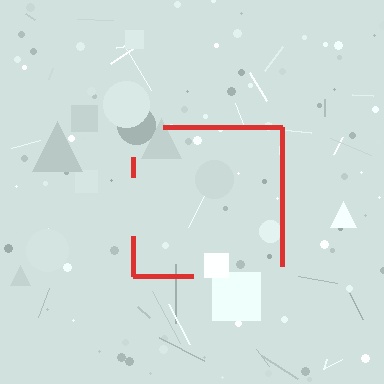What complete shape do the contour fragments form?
The contour fragments form a square.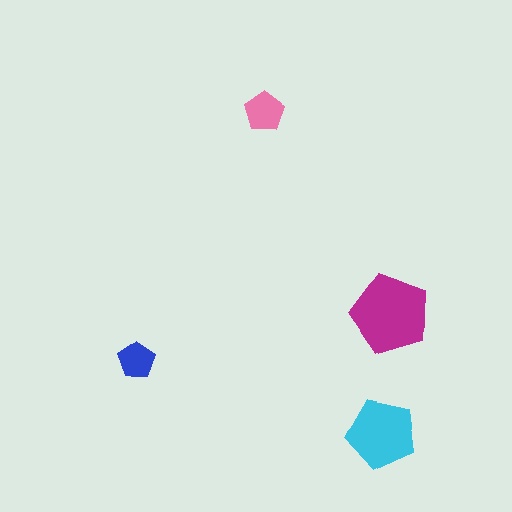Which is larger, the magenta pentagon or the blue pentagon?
The magenta one.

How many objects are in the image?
There are 4 objects in the image.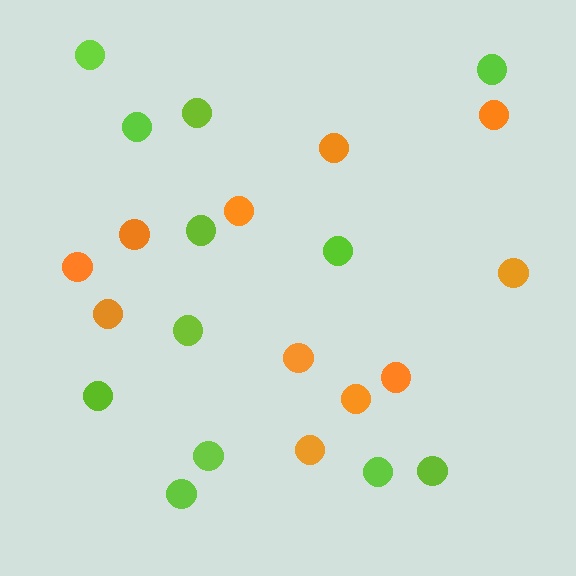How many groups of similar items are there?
There are 2 groups: one group of orange circles (11) and one group of lime circles (12).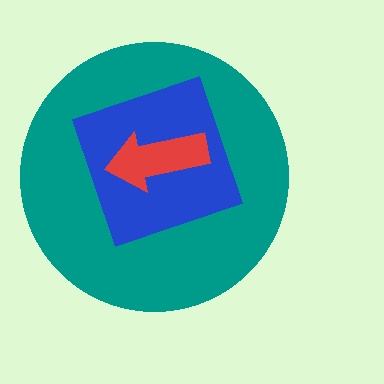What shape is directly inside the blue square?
The red arrow.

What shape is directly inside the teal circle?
The blue square.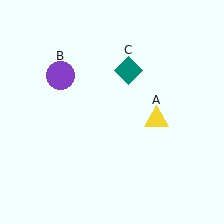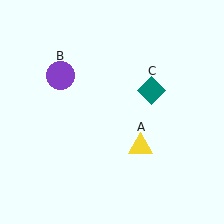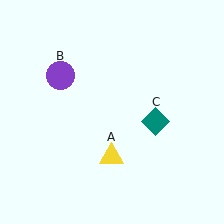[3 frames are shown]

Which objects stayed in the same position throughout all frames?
Purple circle (object B) remained stationary.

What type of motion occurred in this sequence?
The yellow triangle (object A), teal diamond (object C) rotated clockwise around the center of the scene.